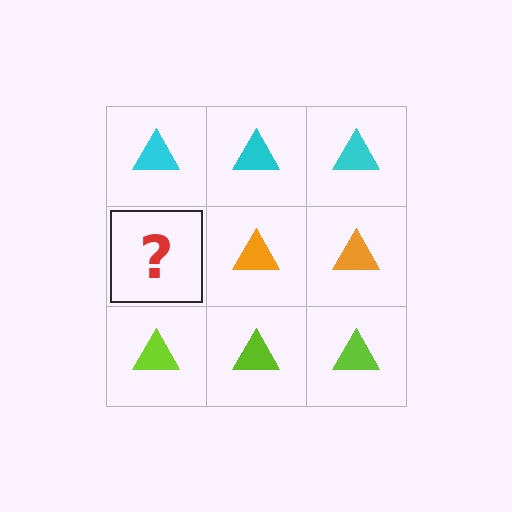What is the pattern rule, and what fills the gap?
The rule is that each row has a consistent color. The gap should be filled with an orange triangle.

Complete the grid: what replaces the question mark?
The question mark should be replaced with an orange triangle.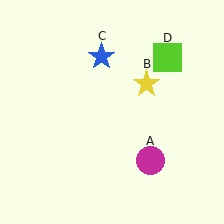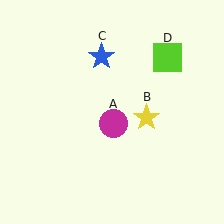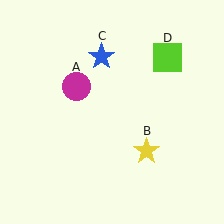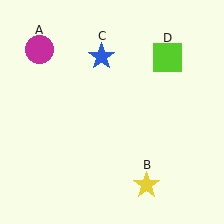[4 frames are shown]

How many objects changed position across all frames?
2 objects changed position: magenta circle (object A), yellow star (object B).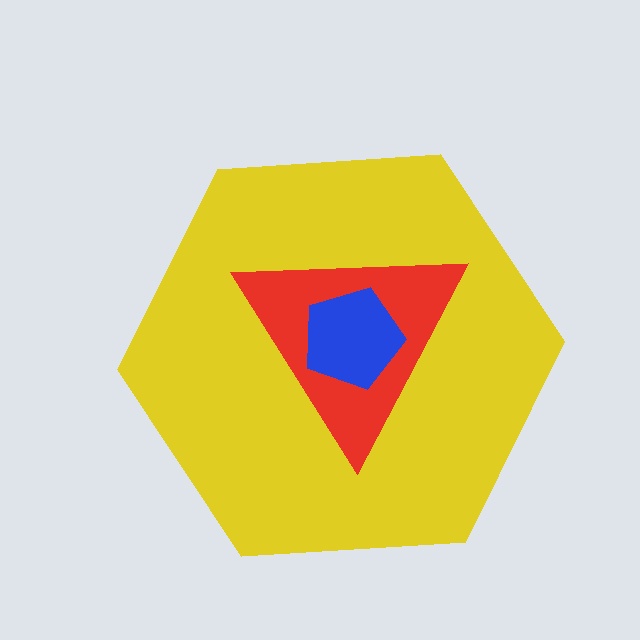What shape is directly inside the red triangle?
The blue pentagon.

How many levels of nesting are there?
3.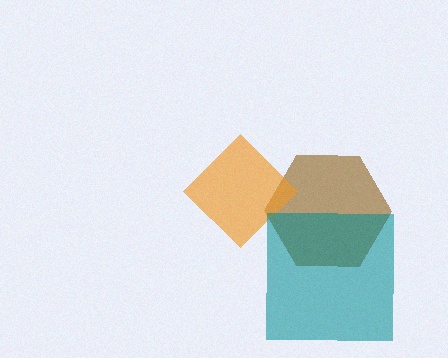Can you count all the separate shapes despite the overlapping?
Yes, there are 3 separate shapes.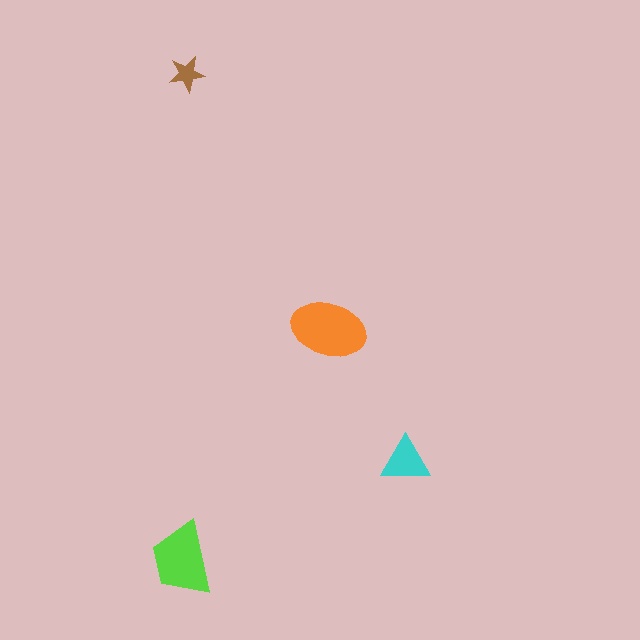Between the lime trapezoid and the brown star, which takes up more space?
The lime trapezoid.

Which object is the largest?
The orange ellipse.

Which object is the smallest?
The brown star.